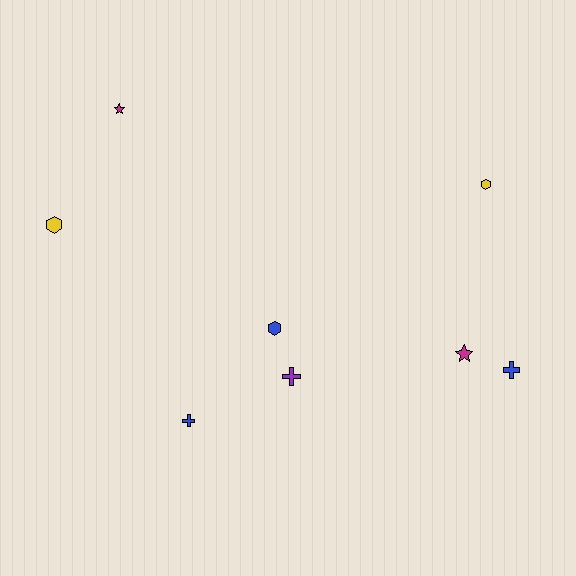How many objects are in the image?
There are 8 objects.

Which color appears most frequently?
Blue, with 3 objects.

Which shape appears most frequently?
Cross, with 3 objects.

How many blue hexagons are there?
There is 1 blue hexagon.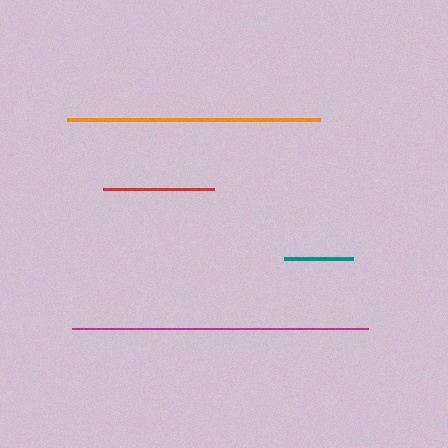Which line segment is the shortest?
The teal line is the shortest at approximately 69 pixels.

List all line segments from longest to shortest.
From longest to shortest: magenta, orange, red, teal.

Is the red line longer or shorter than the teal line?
The red line is longer than the teal line.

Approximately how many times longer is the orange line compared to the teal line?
The orange line is approximately 3.7 times the length of the teal line.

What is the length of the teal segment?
The teal segment is approximately 69 pixels long.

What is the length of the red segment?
The red segment is approximately 111 pixels long.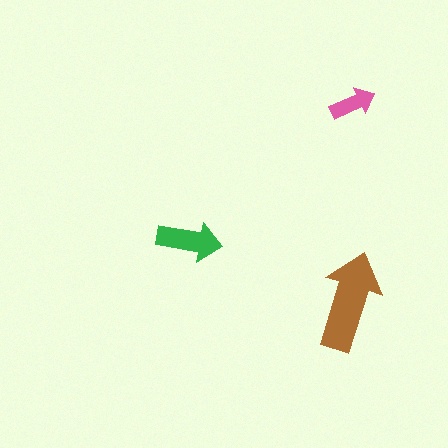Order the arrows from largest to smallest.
the brown one, the green one, the pink one.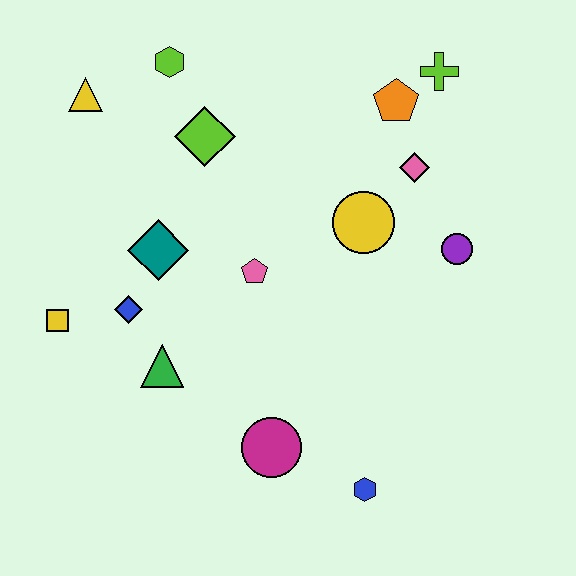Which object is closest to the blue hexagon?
The magenta circle is closest to the blue hexagon.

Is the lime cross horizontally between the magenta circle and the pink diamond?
No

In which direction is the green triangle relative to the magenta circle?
The green triangle is to the left of the magenta circle.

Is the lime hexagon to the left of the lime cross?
Yes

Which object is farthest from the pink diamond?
The yellow square is farthest from the pink diamond.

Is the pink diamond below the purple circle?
No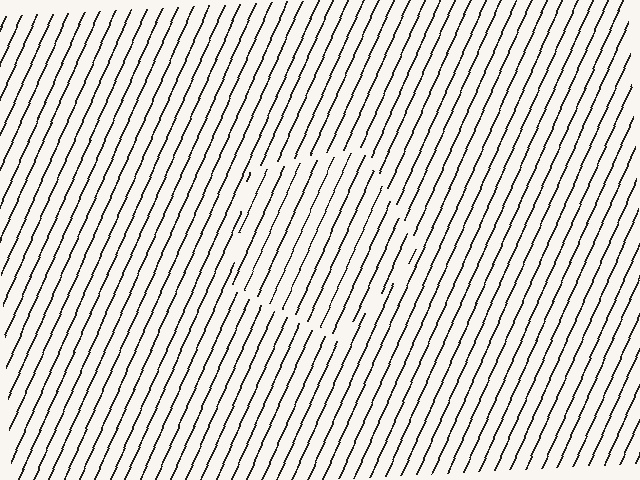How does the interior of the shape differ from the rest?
The interior of the shape contains the same grating, shifted by half a period — the contour is defined by the phase discontinuity where line-ends from the inner and outer gratings abut.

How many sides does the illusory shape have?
5 sides — the line-ends trace a pentagon.